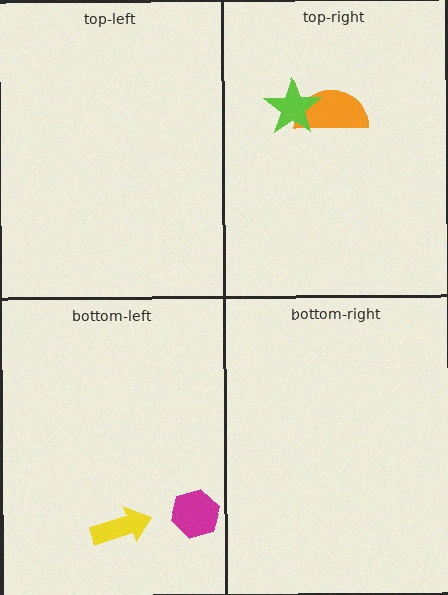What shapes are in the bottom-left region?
The yellow arrow, the magenta hexagon.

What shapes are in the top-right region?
The orange semicircle, the lime star.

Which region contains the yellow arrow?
The bottom-left region.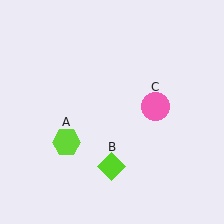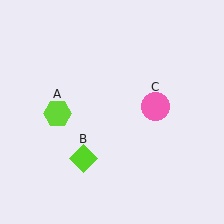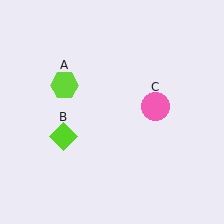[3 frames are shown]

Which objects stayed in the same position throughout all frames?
Pink circle (object C) remained stationary.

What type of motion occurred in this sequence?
The lime hexagon (object A), lime diamond (object B) rotated clockwise around the center of the scene.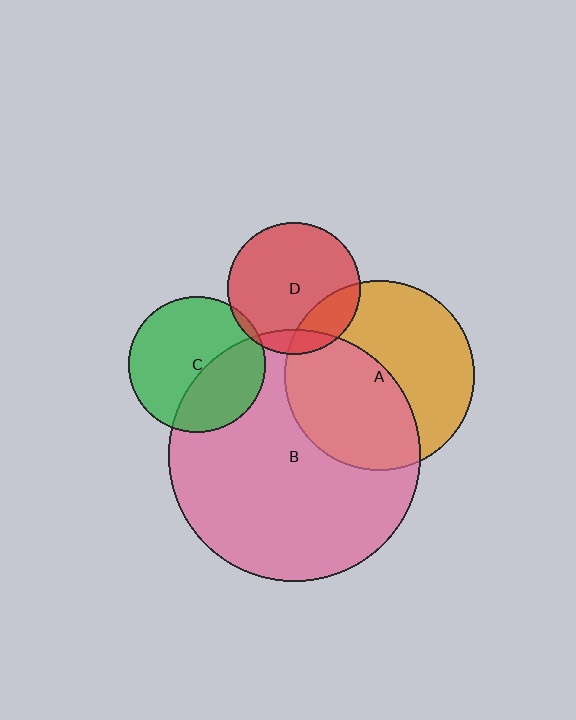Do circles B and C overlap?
Yes.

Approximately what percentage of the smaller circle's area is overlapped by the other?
Approximately 40%.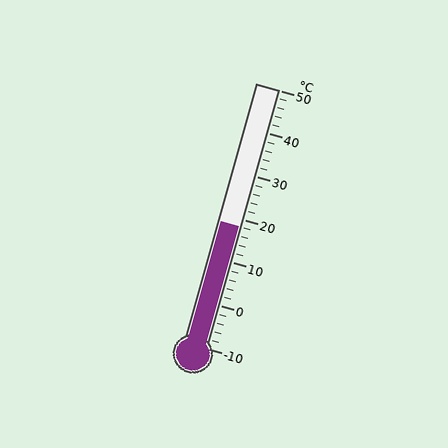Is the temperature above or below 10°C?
The temperature is above 10°C.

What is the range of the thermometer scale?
The thermometer scale ranges from -10°C to 50°C.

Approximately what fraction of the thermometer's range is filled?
The thermometer is filled to approximately 45% of its range.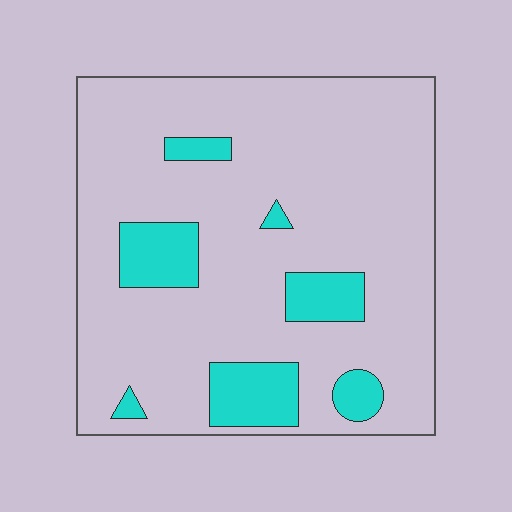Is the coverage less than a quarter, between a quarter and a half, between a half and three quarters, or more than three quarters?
Less than a quarter.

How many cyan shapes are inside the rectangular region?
7.